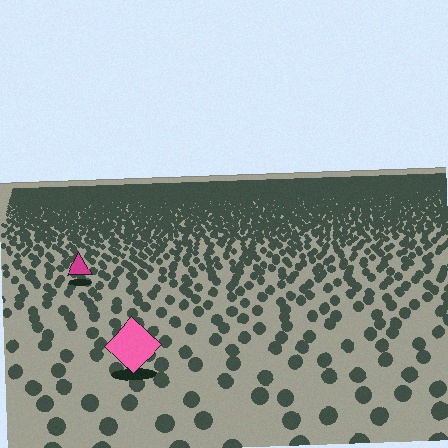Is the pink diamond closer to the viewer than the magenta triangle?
Yes. The pink diamond is closer — you can tell from the texture gradient: the ground texture is coarser near it.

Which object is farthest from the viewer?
The magenta triangle is farthest from the viewer. It appears smaller and the ground texture around it is denser.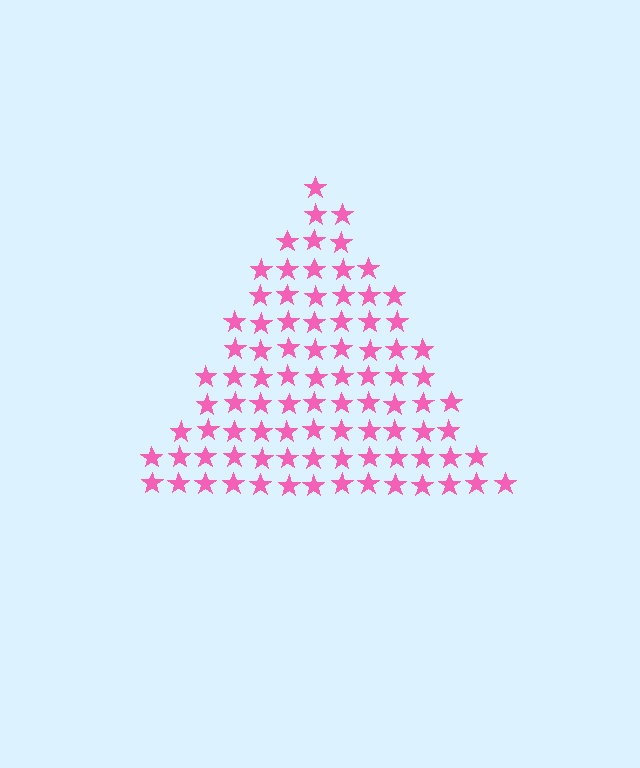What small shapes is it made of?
It is made of small stars.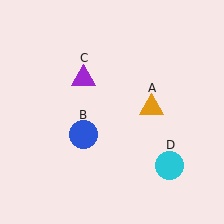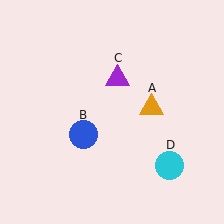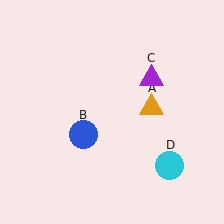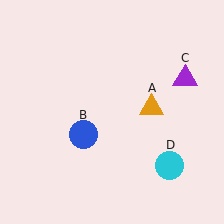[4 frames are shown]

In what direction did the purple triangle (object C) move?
The purple triangle (object C) moved right.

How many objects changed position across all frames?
1 object changed position: purple triangle (object C).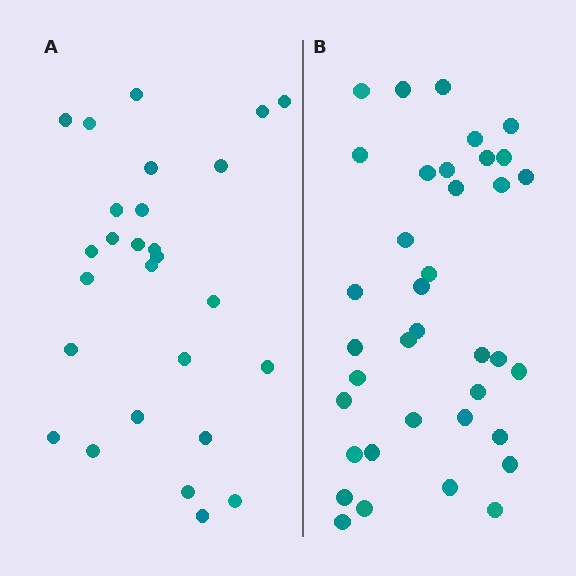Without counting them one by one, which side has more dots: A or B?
Region B (the right region) has more dots.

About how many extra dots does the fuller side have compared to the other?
Region B has roughly 10 or so more dots than region A.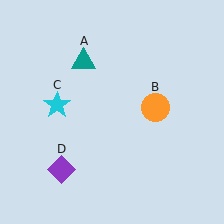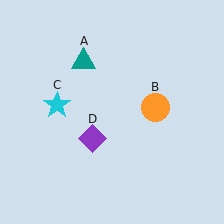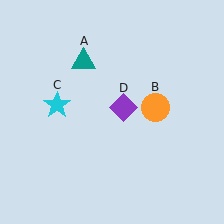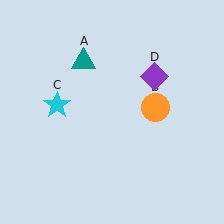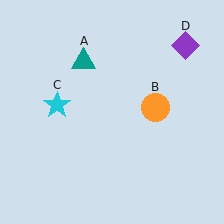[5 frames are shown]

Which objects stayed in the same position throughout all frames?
Teal triangle (object A) and orange circle (object B) and cyan star (object C) remained stationary.